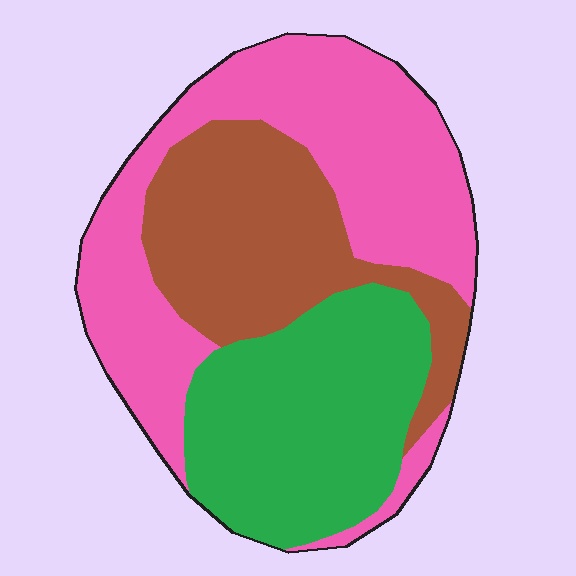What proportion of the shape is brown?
Brown takes up between a sixth and a third of the shape.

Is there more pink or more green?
Pink.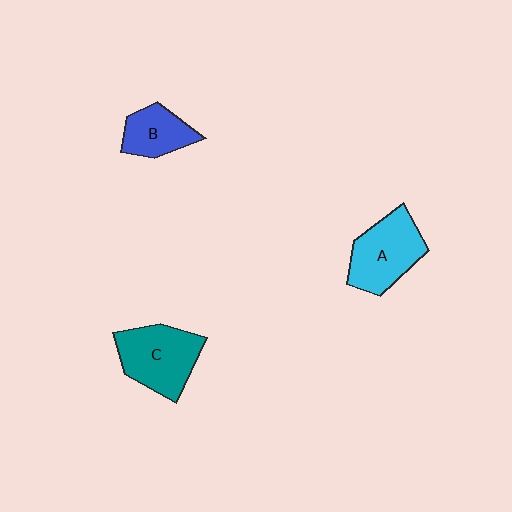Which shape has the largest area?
Shape C (teal).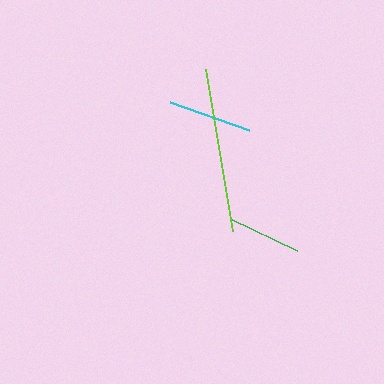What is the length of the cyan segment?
The cyan segment is approximately 84 pixels long.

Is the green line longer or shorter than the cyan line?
The cyan line is longer than the green line.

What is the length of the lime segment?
The lime segment is approximately 164 pixels long.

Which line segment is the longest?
The lime line is the longest at approximately 164 pixels.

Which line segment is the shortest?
The green line is the shortest at approximately 74 pixels.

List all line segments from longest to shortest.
From longest to shortest: lime, cyan, green.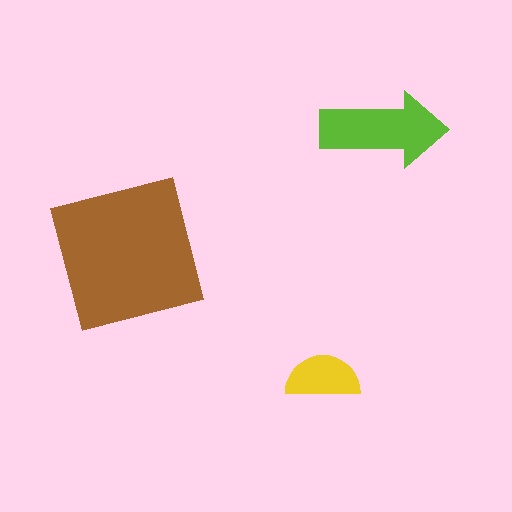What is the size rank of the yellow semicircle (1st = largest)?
3rd.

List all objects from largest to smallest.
The brown square, the lime arrow, the yellow semicircle.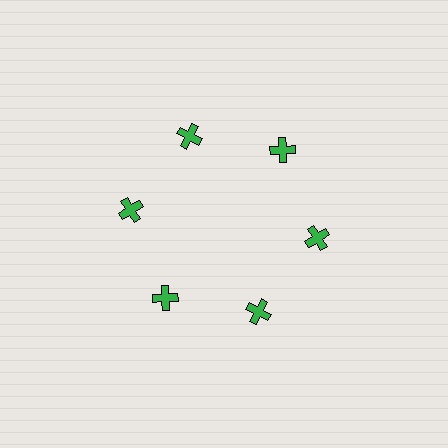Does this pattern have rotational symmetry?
Yes, this pattern has 6-fold rotational symmetry. It looks the same after rotating 60 degrees around the center.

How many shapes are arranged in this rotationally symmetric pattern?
There are 6 shapes, arranged in 6 groups of 1.